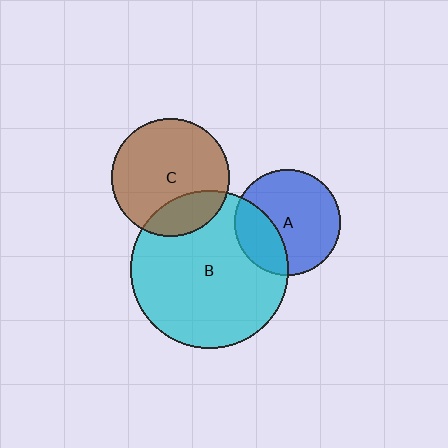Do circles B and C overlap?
Yes.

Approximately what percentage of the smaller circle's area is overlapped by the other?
Approximately 20%.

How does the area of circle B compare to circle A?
Approximately 2.2 times.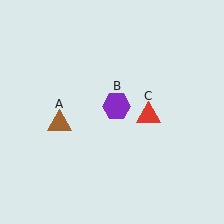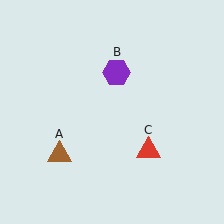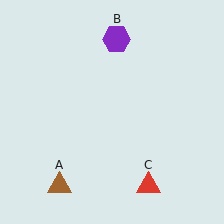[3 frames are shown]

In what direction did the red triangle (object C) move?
The red triangle (object C) moved down.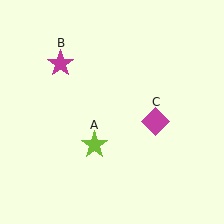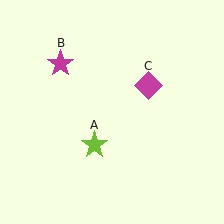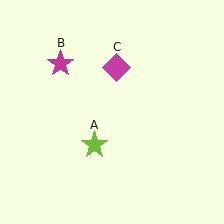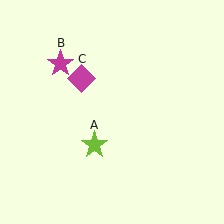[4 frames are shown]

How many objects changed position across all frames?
1 object changed position: magenta diamond (object C).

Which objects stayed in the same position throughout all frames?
Lime star (object A) and magenta star (object B) remained stationary.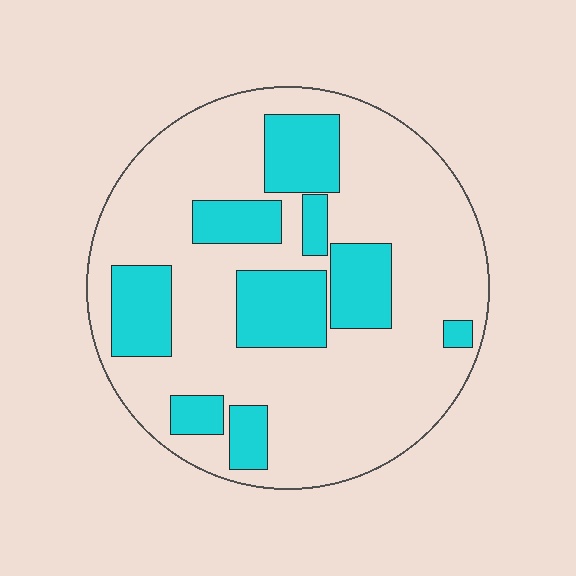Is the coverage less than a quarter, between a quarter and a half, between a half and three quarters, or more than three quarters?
Between a quarter and a half.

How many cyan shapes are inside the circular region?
9.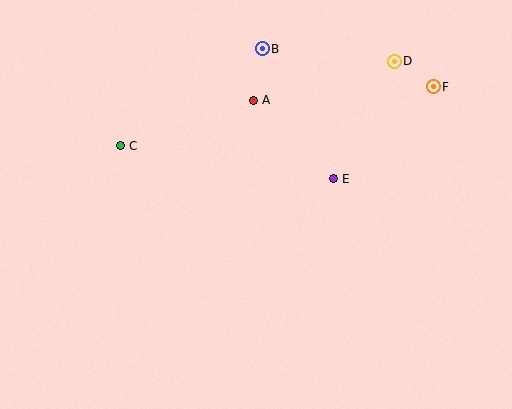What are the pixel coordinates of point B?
Point B is at (262, 49).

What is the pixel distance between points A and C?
The distance between A and C is 141 pixels.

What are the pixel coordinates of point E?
Point E is at (333, 179).